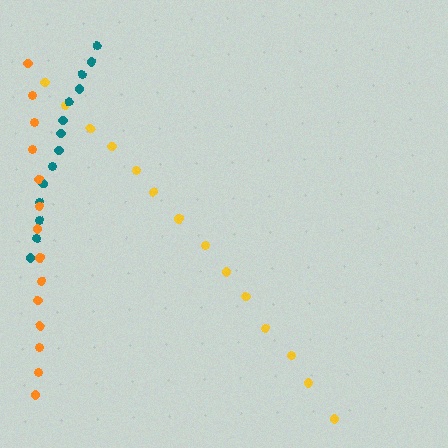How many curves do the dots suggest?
There are 3 distinct paths.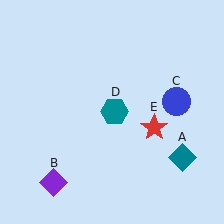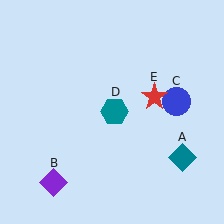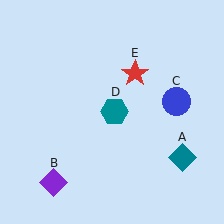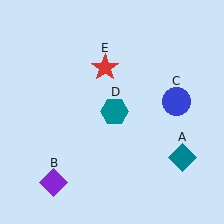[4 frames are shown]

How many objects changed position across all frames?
1 object changed position: red star (object E).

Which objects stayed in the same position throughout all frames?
Teal diamond (object A) and purple diamond (object B) and blue circle (object C) and teal hexagon (object D) remained stationary.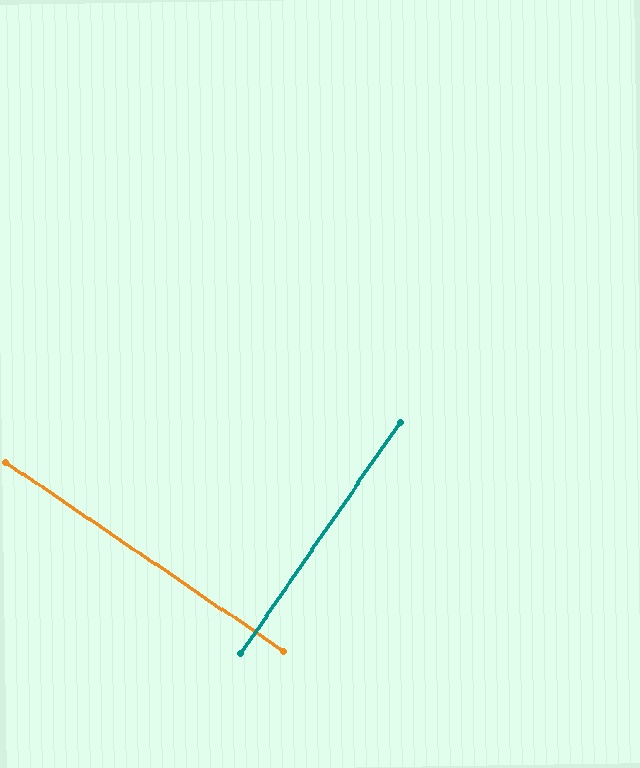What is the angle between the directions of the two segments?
Approximately 90 degrees.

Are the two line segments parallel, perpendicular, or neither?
Perpendicular — they meet at approximately 90°.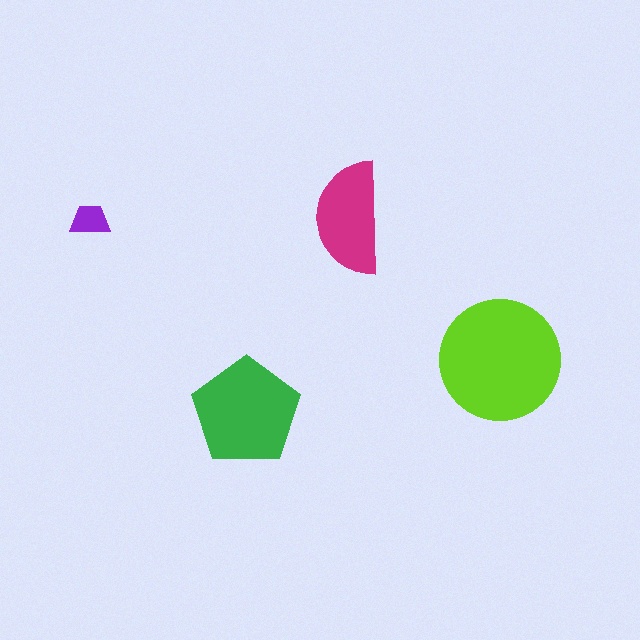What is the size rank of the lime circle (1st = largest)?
1st.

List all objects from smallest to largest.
The purple trapezoid, the magenta semicircle, the green pentagon, the lime circle.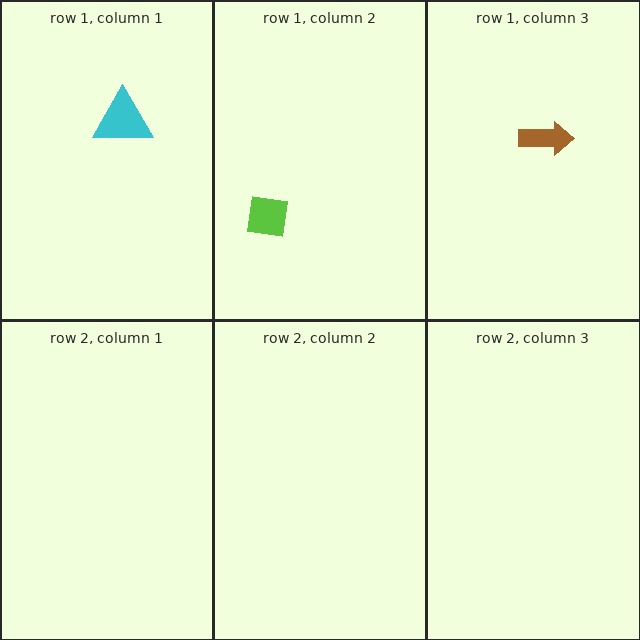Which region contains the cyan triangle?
The row 1, column 1 region.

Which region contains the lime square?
The row 1, column 2 region.